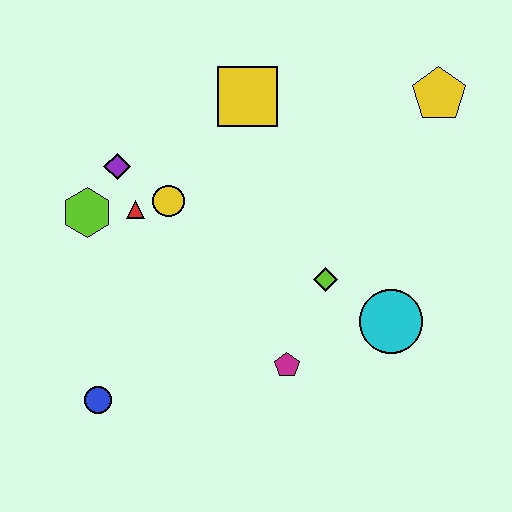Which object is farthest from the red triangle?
The yellow pentagon is farthest from the red triangle.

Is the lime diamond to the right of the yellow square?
Yes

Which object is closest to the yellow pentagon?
The yellow square is closest to the yellow pentagon.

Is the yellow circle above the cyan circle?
Yes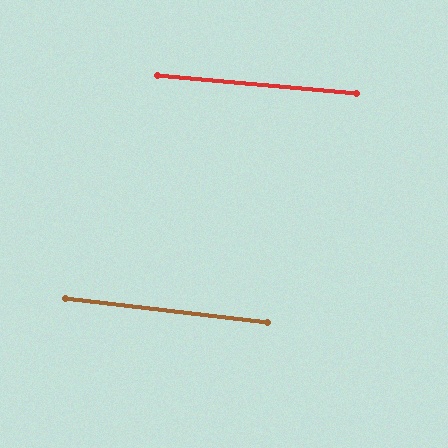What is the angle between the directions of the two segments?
Approximately 2 degrees.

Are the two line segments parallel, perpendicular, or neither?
Parallel — their directions differ by only 1.7°.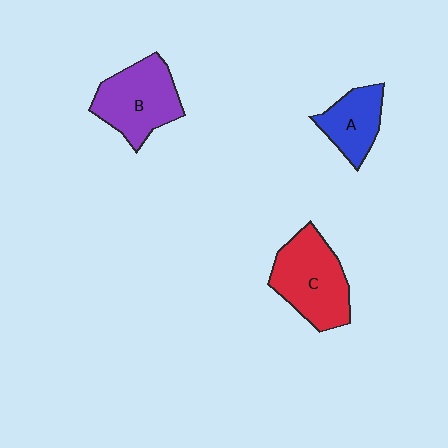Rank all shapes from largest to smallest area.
From largest to smallest: C (red), B (purple), A (blue).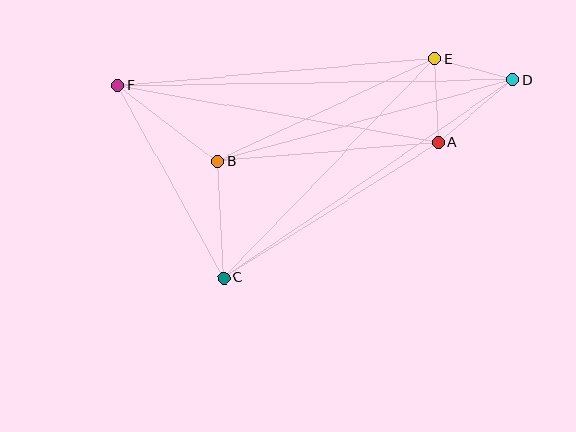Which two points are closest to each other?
Points D and E are closest to each other.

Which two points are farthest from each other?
Points D and F are farthest from each other.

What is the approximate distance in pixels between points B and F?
The distance between B and F is approximately 125 pixels.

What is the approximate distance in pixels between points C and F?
The distance between C and F is approximately 220 pixels.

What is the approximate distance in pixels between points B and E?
The distance between B and E is approximately 240 pixels.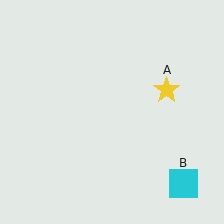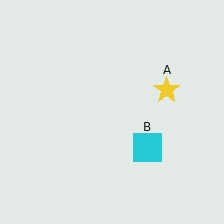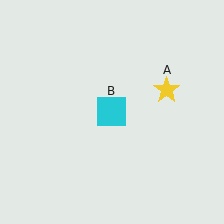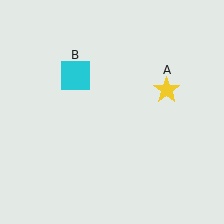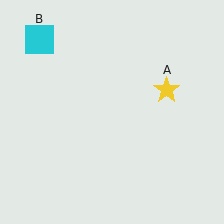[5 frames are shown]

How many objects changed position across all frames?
1 object changed position: cyan square (object B).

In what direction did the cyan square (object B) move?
The cyan square (object B) moved up and to the left.